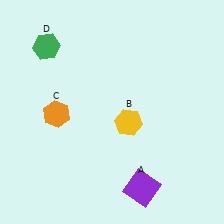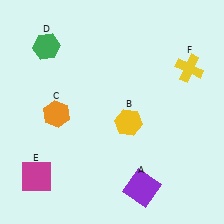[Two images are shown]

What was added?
A magenta square (E), a yellow cross (F) were added in Image 2.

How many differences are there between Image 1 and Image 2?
There are 2 differences between the two images.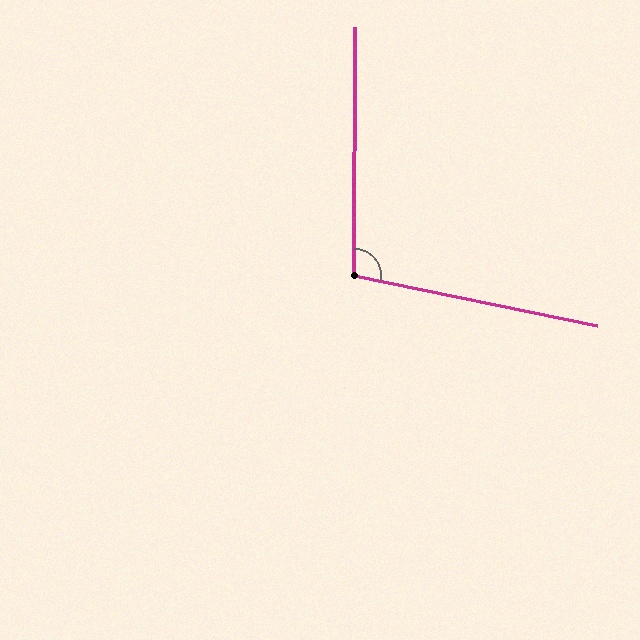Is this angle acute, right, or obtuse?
It is obtuse.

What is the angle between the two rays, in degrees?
Approximately 101 degrees.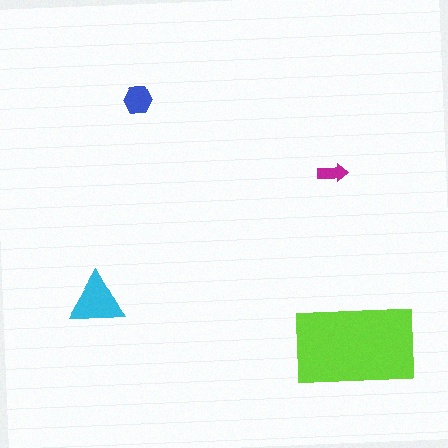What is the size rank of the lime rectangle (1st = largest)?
1st.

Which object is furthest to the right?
The lime rectangle is rightmost.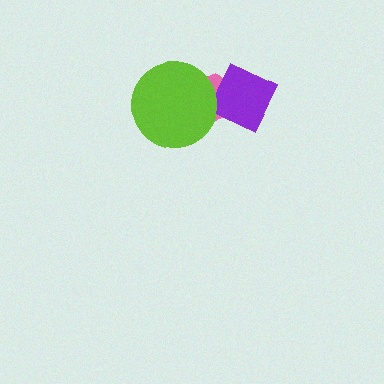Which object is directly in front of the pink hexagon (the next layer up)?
The purple square is directly in front of the pink hexagon.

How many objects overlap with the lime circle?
1 object overlaps with the lime circle.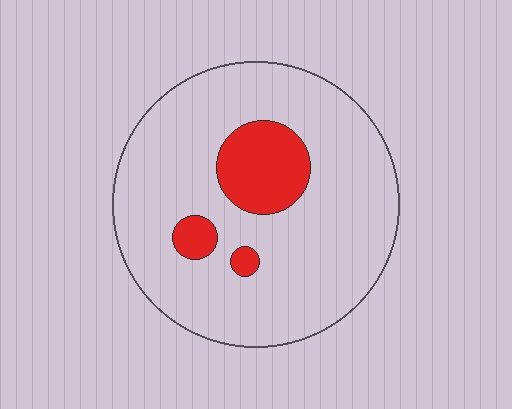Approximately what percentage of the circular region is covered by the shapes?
Approximately 15%.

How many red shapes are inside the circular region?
3.